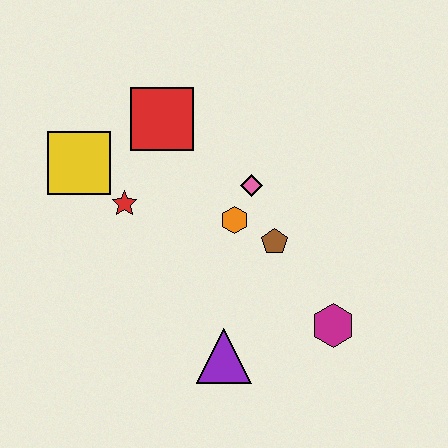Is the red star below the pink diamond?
Yes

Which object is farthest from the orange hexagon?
The yellow square is farthest from the orange hexagon.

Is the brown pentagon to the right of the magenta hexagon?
No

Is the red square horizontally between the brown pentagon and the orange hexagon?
No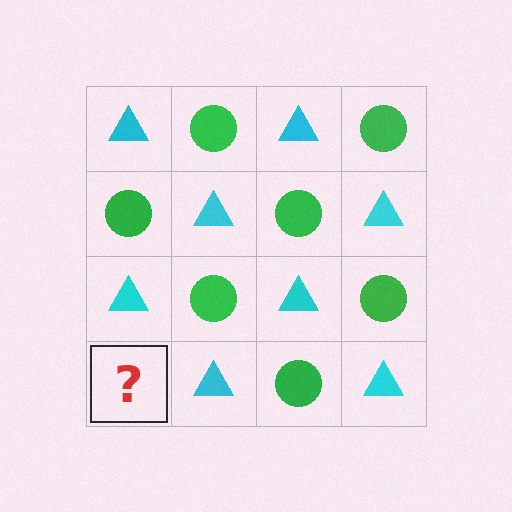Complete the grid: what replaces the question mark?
The question mark should be replaced with a green circle.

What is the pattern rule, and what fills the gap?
The rule is that it alternates cyan triangle and green circle in a checkerboard pattern. The gap should be filled with a green circle.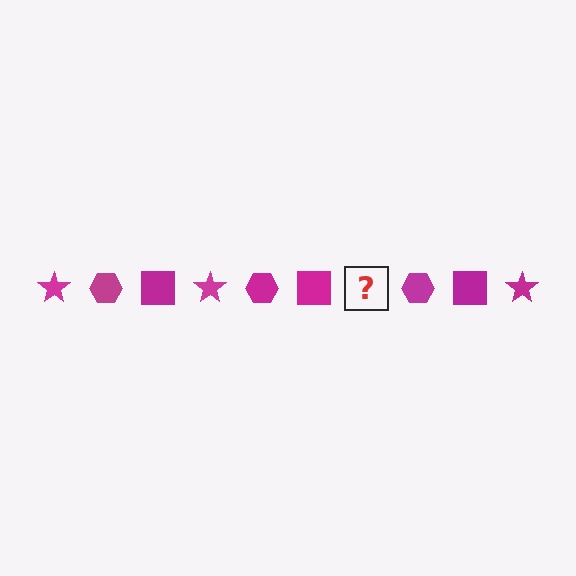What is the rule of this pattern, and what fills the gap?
The rule is that the pattern cycles through star, hexagon, square shapes in magenta. The gap should be filled with a magenta star.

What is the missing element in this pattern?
The missing element is a magenta star.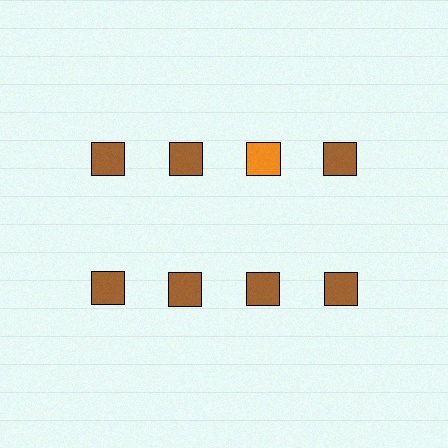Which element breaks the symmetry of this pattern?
The orange square in the top row, center column breaks the symmetry. All other shapes are brown squares.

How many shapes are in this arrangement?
There are 8 shapes arranged in a grid pattern.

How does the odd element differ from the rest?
It has a different color: orange instead of brown.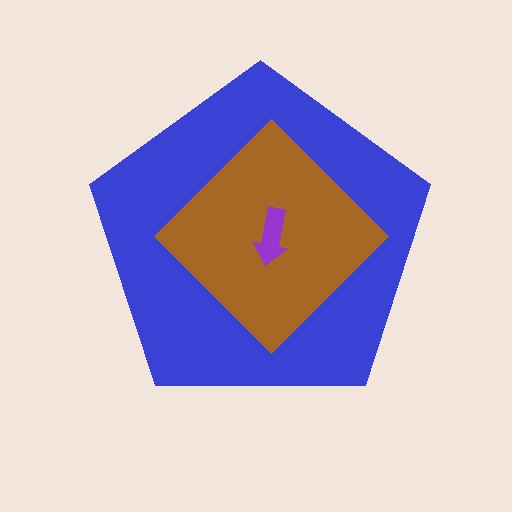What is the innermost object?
The purple arrow.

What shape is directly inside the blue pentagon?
The brown diamond.